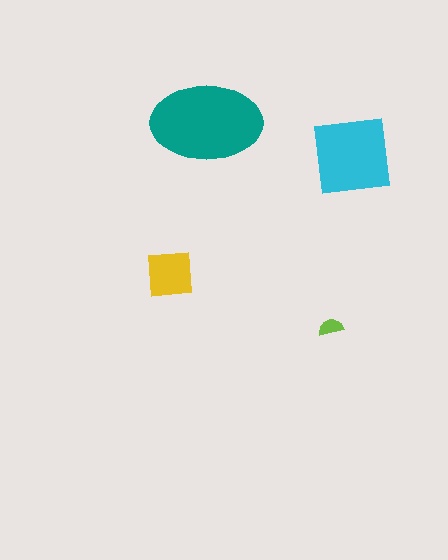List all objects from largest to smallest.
The teal ellipse, the cyan square, the yellow square, the lime semicircle.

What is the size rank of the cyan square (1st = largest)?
2nd.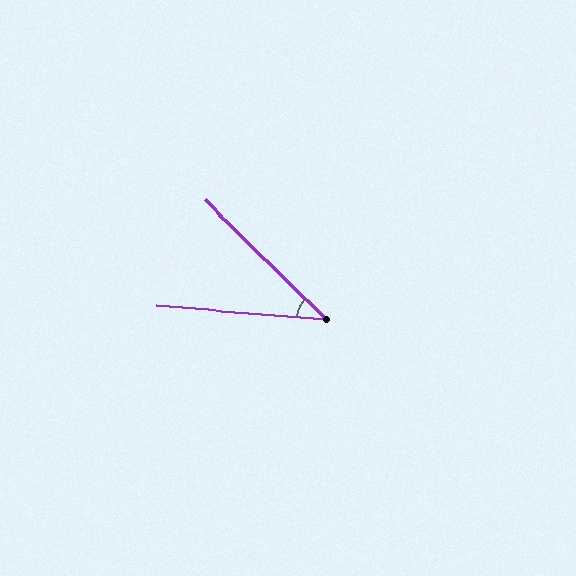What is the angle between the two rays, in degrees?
Approximately 40 degrees.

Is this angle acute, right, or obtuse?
It is acute.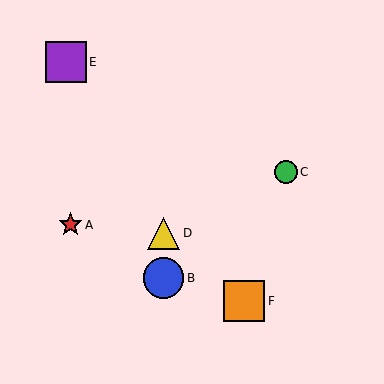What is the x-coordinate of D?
Object D is at x≈164.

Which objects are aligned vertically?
Objects B, D are aligned vertically.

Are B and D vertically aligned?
Yes, both are at x≈164.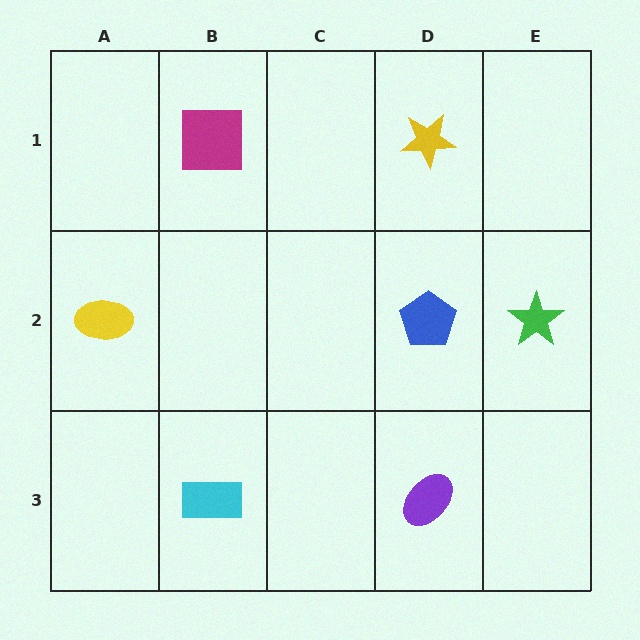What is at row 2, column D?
A blue pentagon.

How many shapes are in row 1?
2 shapes.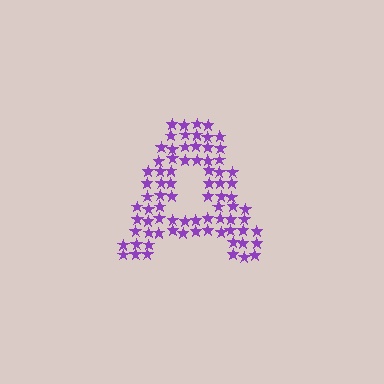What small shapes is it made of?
It is made of small stars.